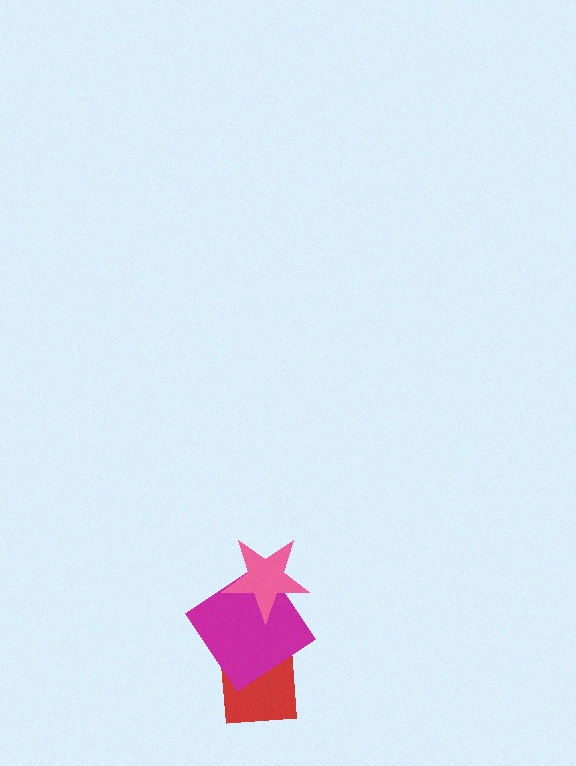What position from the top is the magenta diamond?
The magenta diamond is 2nd from the top.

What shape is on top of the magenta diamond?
The pink star is on top of the magenta diamond.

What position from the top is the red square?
The red square is 3rd from the top.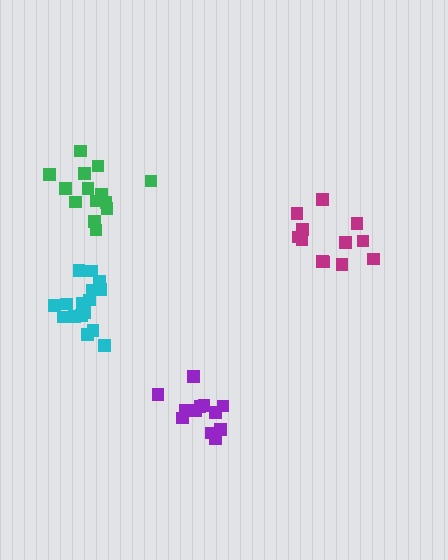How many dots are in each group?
Group 1: 12 dots, Group 2: 14 dots, Group 3: 12 dots, Group 4: 16 dots (54 total).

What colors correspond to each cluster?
The clusters are colored: purple, green, magenta, cyan.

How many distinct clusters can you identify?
There are 4 distinct clusters.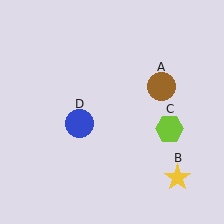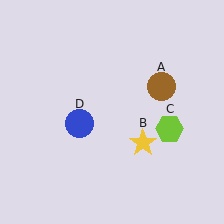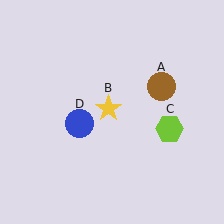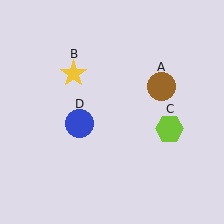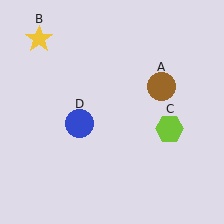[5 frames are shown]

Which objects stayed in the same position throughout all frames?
Brown circle (object A) and lime hexagon (object C) and blue circle (object D) remained stationary.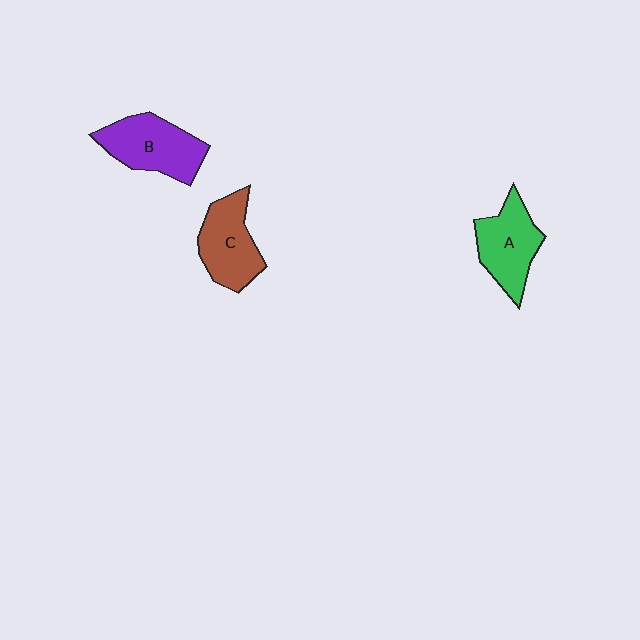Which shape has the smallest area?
Shape C (brown).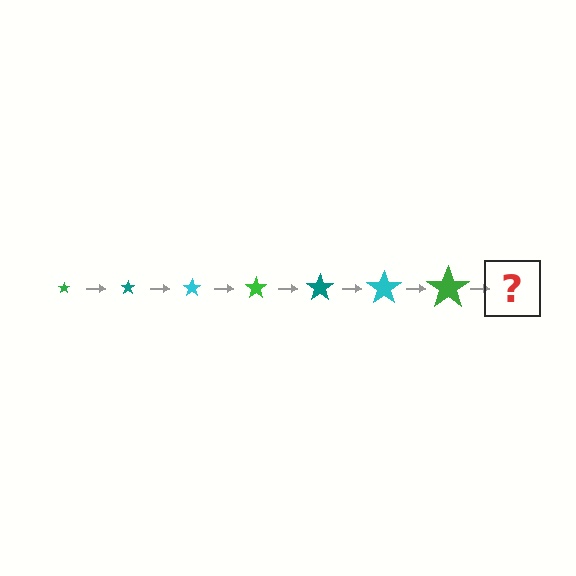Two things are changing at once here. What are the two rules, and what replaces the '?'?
The two rules are that the star grows larger each step and the color cycles through green, teal, and cyan. The '?' should be a teal star, larger than the previous one.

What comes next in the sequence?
The next element should be a teal star, larger than the previous one.